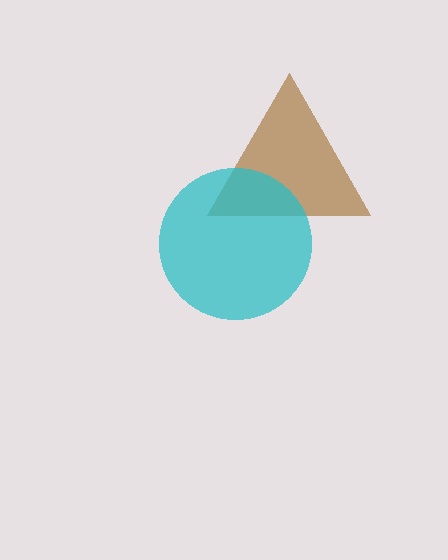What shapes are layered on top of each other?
The layered shapes are: a brown triangle, a cyan circle.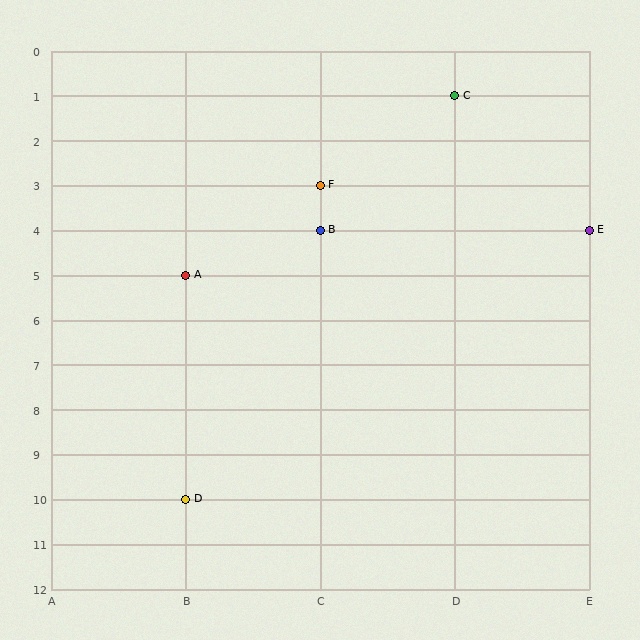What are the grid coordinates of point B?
Point B is at grid coordinates (C, 4).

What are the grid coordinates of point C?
Point C is at grid coordinates (D, 1).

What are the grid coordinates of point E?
Point E is at grid coordinates (E, 4).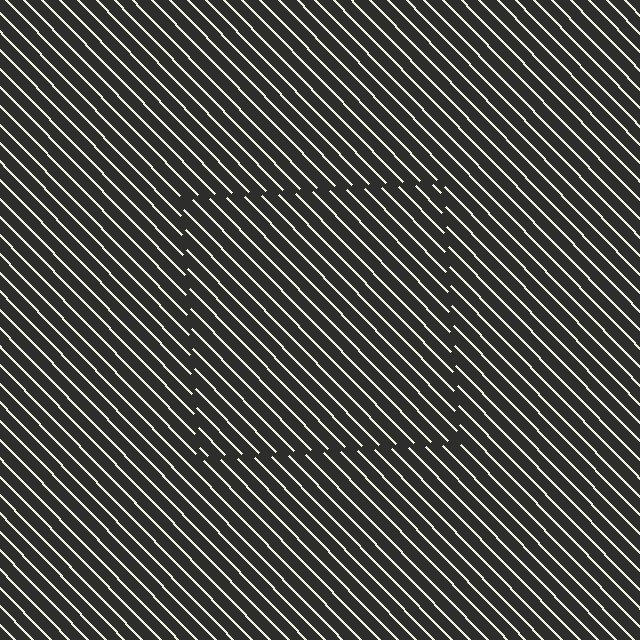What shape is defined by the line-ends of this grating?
An illusory square. The interior of the shape contains the same grating, shifted by half a period — the contour is defined by the phase discontinuity where line-ends from the inner and outer gratings abut.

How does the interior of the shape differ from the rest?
The interior of the shape contains the same grating, shifted by half a period — the contour is defined by the phase discontinuity where line-ends from the inner and outer gratings abut.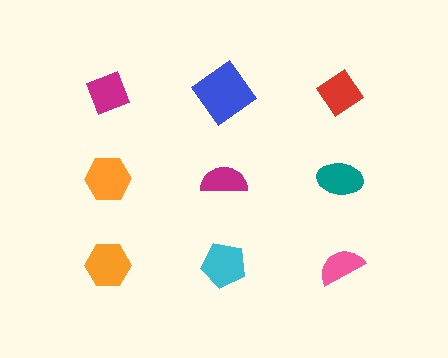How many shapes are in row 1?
3 shapes.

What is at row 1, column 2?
A blue diamond.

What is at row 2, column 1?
An orange hexagon.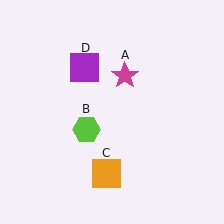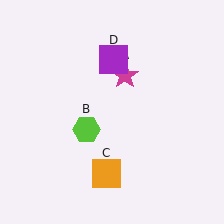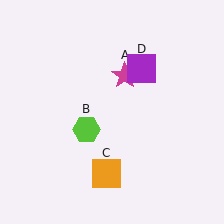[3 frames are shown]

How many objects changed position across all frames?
1 object changed position: purple square (object D).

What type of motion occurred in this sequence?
The purple square (object D) rotated clockwise around the center of the scene.